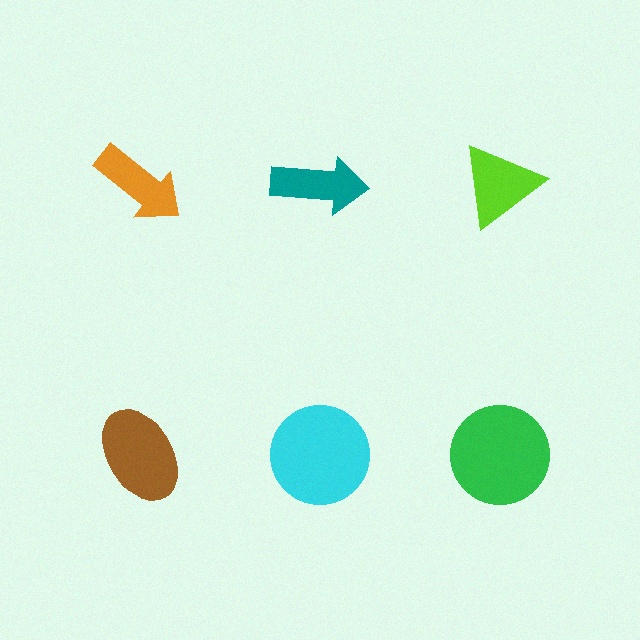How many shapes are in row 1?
3 shapes.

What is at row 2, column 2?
A cyan circle.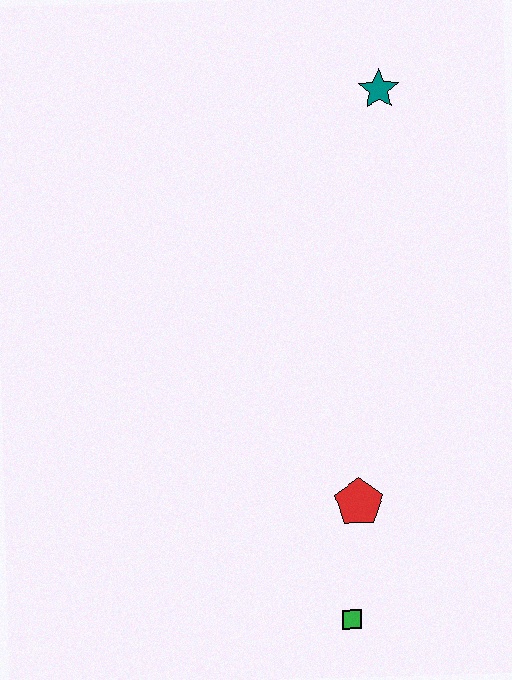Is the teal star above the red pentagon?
Yes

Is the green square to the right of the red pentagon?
No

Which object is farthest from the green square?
The teal star is farthest from the green square.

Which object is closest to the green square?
The red pentagon is closest to the green square.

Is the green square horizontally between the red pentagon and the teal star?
No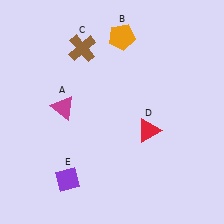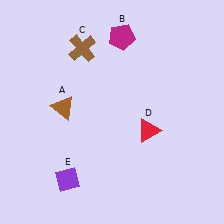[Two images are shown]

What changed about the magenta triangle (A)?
In Image 1, A is magenta. In Image 2, it changed to brown.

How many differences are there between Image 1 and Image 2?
There are 2 differences between the two images.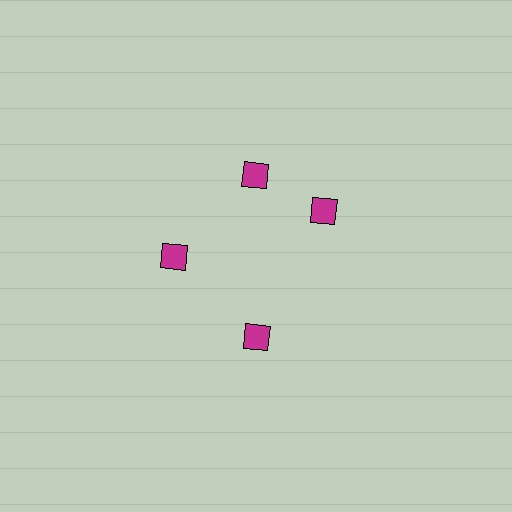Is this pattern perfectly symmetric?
No. The 4 magenta diamonds are arranged in a ring, but one element near the 3 o'clock position is rotated out of alignment along the ring, breaking the 4-fold rotational symmetry.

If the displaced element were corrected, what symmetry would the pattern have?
It would have 4-fold rotational symmetry — the pattern would map onto itself every 90 degrees.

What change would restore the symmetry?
The symmetry would be restored by rotating it back into even spacing with its neighbors so that all 4 diamonds sit at equal angles and equal distance from the center.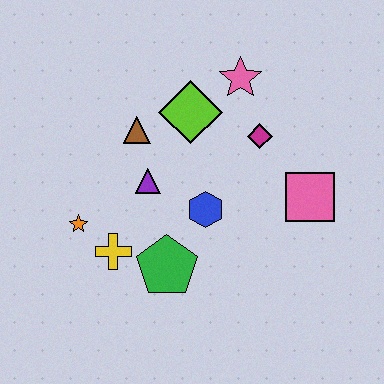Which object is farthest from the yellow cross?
The pink star is farthest from the yellow cross.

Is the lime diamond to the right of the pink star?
No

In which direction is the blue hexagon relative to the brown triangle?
The blue hexagon is below the brown triangle.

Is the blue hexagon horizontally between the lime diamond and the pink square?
Yes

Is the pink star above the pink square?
Yes